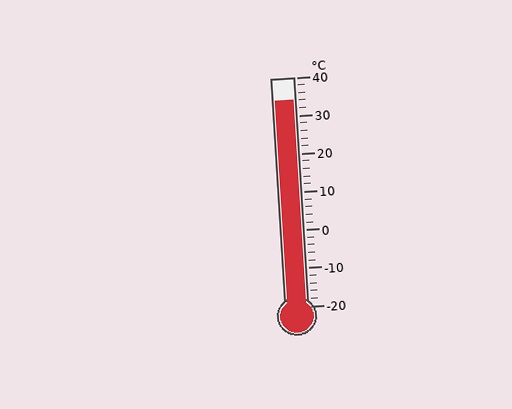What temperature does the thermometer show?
The thermometer shows approximately 34°C.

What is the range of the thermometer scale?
The thermometer scale ranges from -20°C to 40°C.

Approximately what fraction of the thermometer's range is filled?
The thermometer is filled to approximately 90% of its range.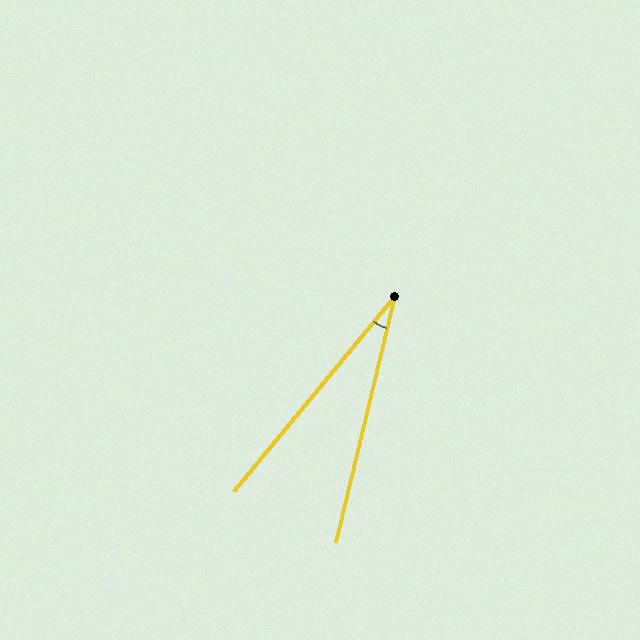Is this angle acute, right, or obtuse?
It is acute.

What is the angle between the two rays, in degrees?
Approximately 26 degrees.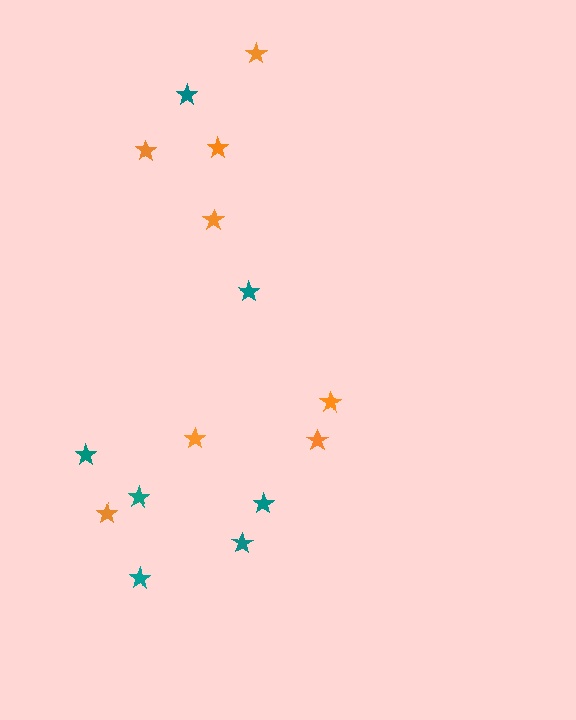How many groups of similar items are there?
There are 2 groups: one group of teal stars (7) and one group of orange stars (8).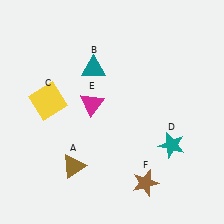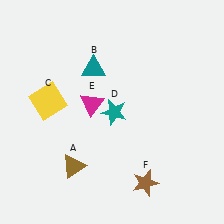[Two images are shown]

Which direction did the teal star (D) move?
The teal star (D) moved left.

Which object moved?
The teal star (D) moved left.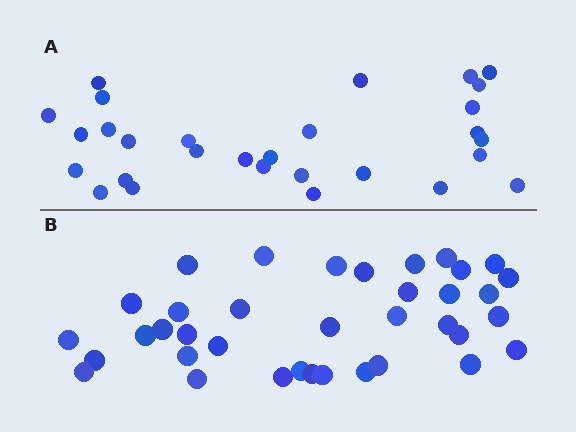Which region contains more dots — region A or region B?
Region B (the bottom region) has more dots.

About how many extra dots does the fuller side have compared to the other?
Region B has roughly 8 or so more dots than region A.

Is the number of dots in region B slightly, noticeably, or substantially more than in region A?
Region B has noticeably more, but not dramatically so. The ratio is roughly 1.3 to 1.